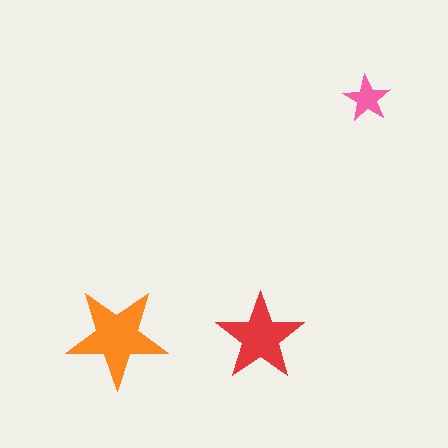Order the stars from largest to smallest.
the orange one, the red one, the pink one.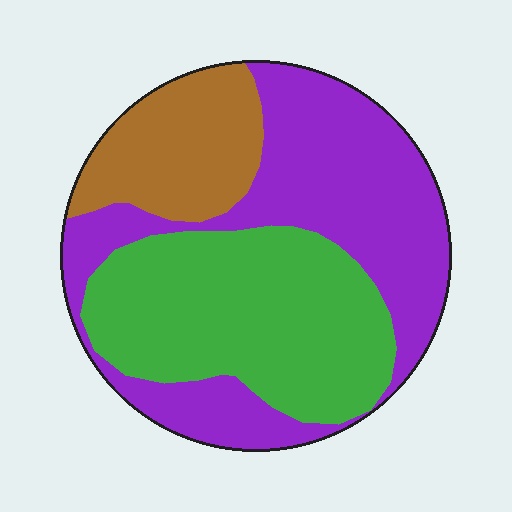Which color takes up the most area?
Purple, at roughly 45%.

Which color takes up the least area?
Brown, at roughly 20%.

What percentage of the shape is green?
Green takes up about three eighths (3/8) of the shape.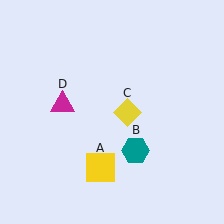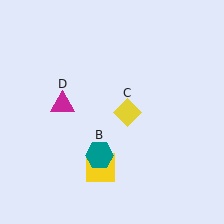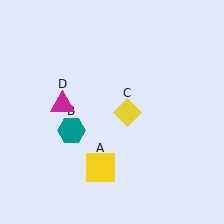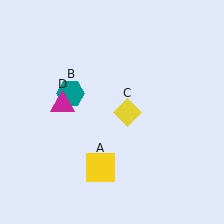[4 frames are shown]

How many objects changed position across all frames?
1 object changed position: teal hexagon (object B).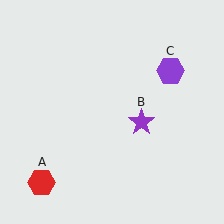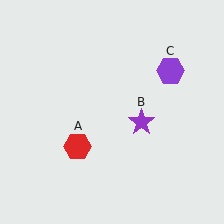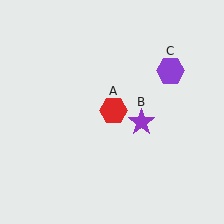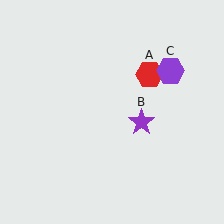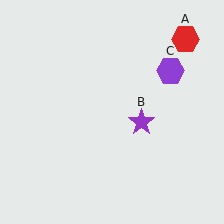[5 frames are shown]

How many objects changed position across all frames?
1 object changed position: red hexagon (object A).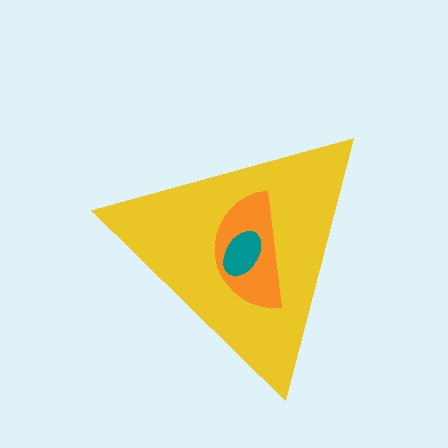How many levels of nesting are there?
3.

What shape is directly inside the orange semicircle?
The teal ellipse.